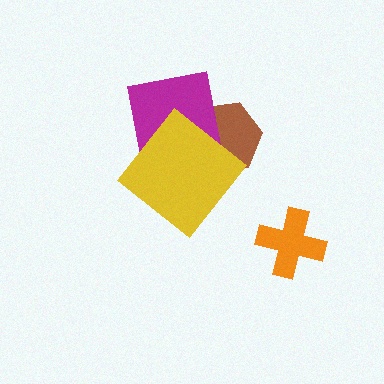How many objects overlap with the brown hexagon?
2 objects overlap with the brown hexagon.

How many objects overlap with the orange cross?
0 objects overlap with the orange cross.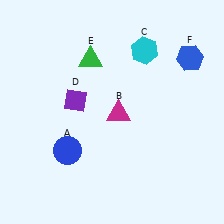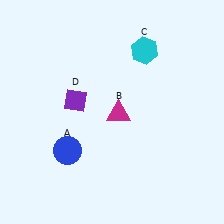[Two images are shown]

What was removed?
The green triangle (E), the blue hexagon (F) were removed in Image 2.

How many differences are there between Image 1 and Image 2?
There are 2 differences between the two images.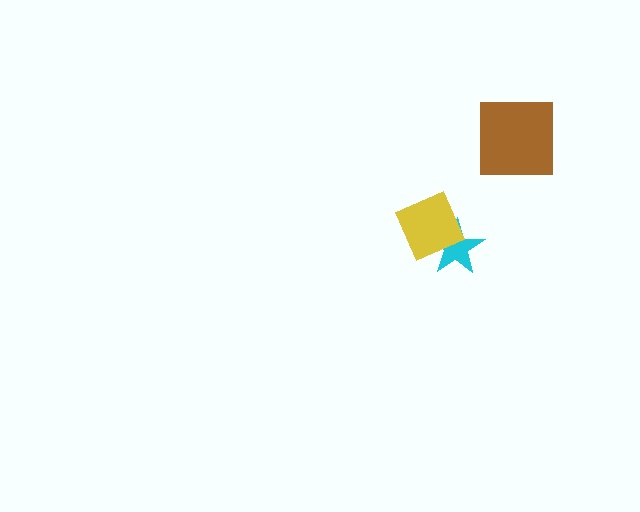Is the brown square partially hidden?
No, no other shape covers it.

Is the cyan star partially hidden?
Yes, it is partially covered by another shape.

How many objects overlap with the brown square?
0 objects overlap with the brown square.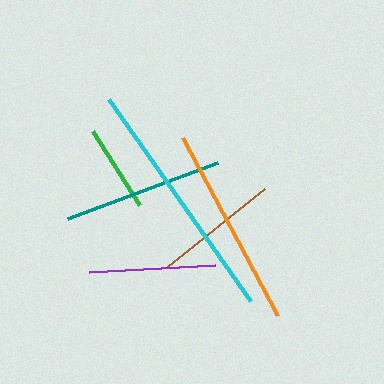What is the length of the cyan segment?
The cyan segment is approximately 247 pixels long.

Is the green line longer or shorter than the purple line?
The purple line is longer than the green line.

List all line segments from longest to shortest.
From longest to shortest: cyan, orange, teal, purple, brown, green.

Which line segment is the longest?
The cyan line is the longest at approximately 247 pixels.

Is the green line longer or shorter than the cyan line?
The cyan line is longer than the green line.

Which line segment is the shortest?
The green line is the shortest at approximately 88 pixels.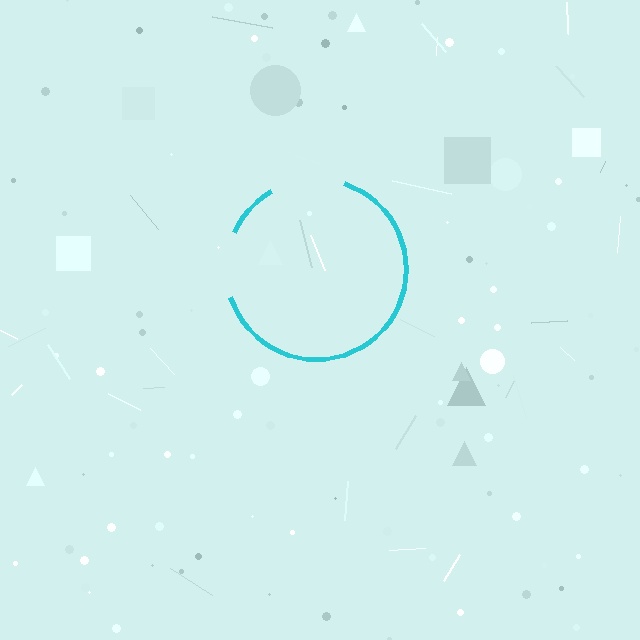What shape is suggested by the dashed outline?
The dashed outline suggests a circle.